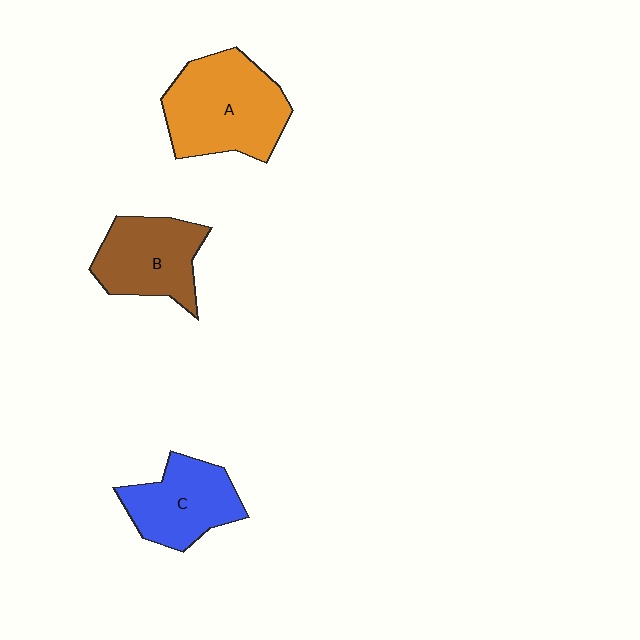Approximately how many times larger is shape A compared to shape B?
Approximately 1.4 times.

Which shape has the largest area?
Shape A (orange).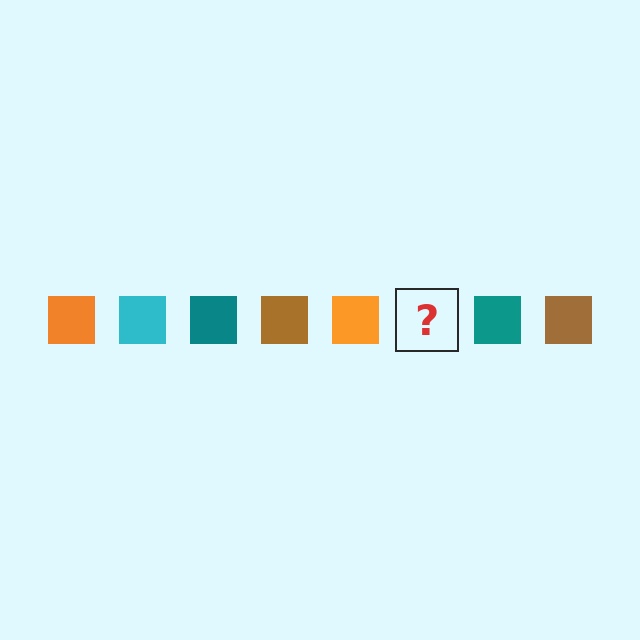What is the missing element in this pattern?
The missing element is a cyan square.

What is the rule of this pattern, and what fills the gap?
The rule is that the pattern cycles through orange, cyan, teal, brown squares. The gap should be filled with a cyan square.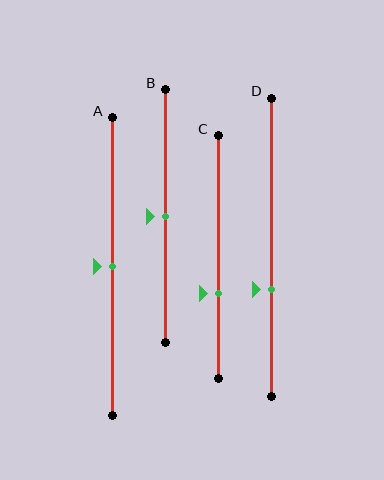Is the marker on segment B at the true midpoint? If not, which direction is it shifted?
Yes, the marker on segment B is at the true midpoint.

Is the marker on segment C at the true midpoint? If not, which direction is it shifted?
No, the marker on segment C is shifted downward by about 15% of the segment length.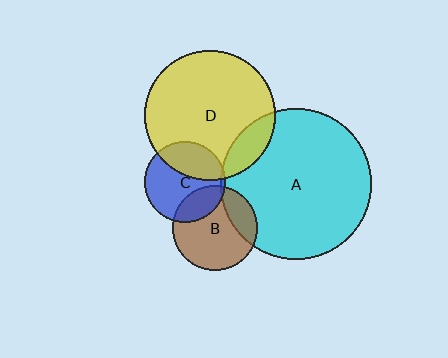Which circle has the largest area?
Circle A (cyan).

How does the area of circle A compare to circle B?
Approximately 3.2 times.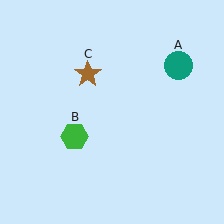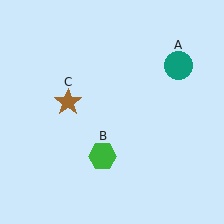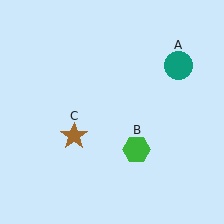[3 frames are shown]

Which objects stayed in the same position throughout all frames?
Teal circle (object A) remained stationary.